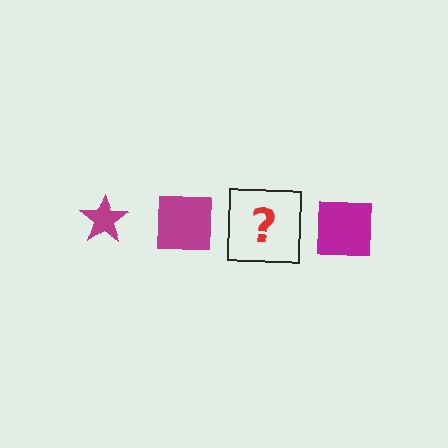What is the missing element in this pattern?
The missing element is a magenta star.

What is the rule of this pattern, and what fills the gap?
The rule is that the pattern cycles through star, square shapes in magenta. The gap should be filled with a magenta star.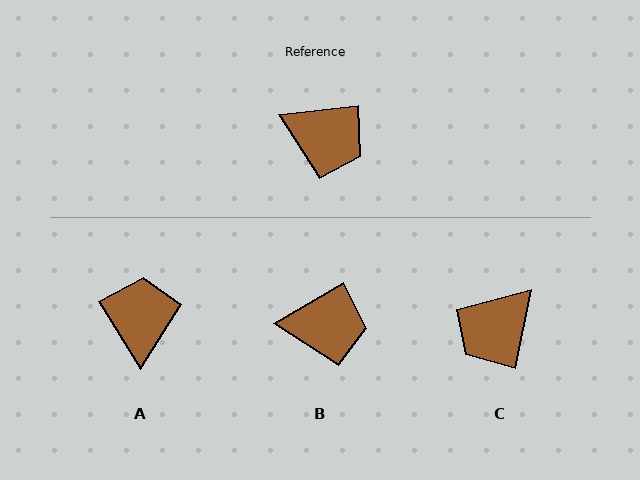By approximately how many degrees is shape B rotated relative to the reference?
Approximately 24 degrees counter-clockwise.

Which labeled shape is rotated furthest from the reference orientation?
A, about 116 degrees away.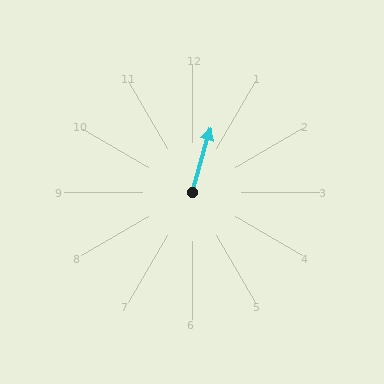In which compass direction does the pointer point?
North.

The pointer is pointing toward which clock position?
Roughly 1 o'clock.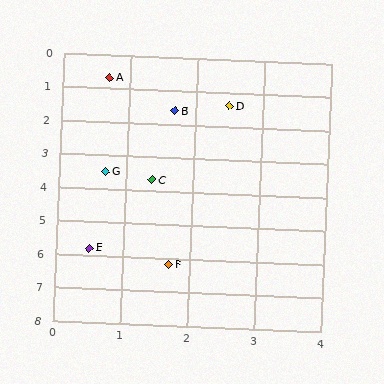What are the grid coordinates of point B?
Point B is at approximately (1.7, 1.6).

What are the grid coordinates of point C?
Point C is at approximately (1.4, 3.7).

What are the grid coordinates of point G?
Point G is at approximately (0.7, 3.5).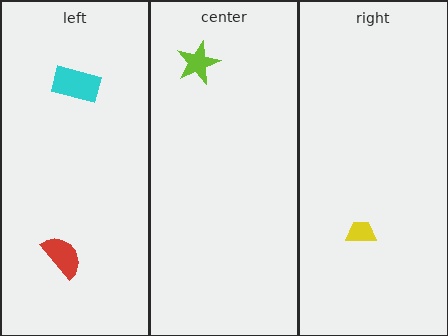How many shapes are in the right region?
1.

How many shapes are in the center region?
1.